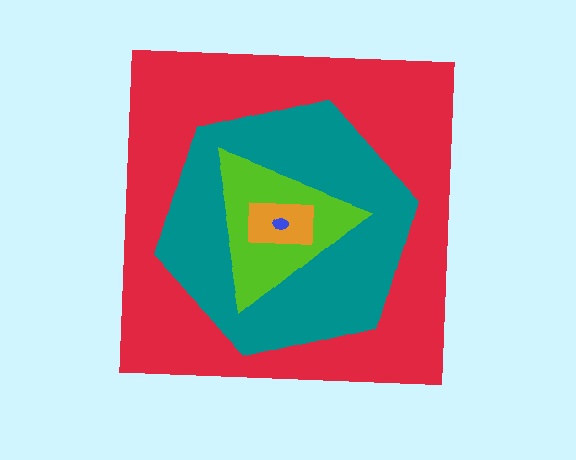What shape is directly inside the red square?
The teal hexagon.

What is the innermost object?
The blue ellipse.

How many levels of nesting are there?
5.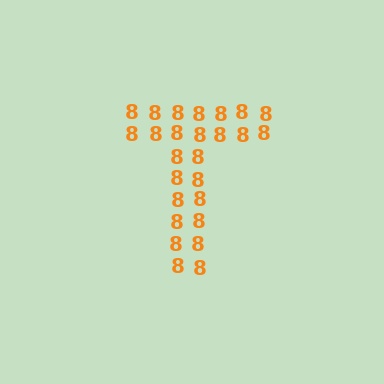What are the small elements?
The small elements are digit 8's.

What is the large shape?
The large shape is the letter T.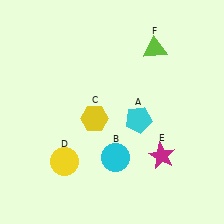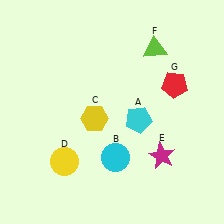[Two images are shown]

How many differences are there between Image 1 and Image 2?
There is 1 difference between the two images.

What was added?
A red pentagon (G) was added in Image 2.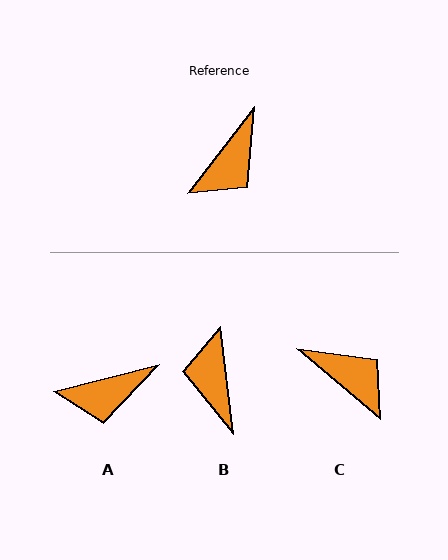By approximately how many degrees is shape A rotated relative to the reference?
Approximately 38 degrees clockwise.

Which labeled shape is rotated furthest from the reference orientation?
B, about 135 degrees away.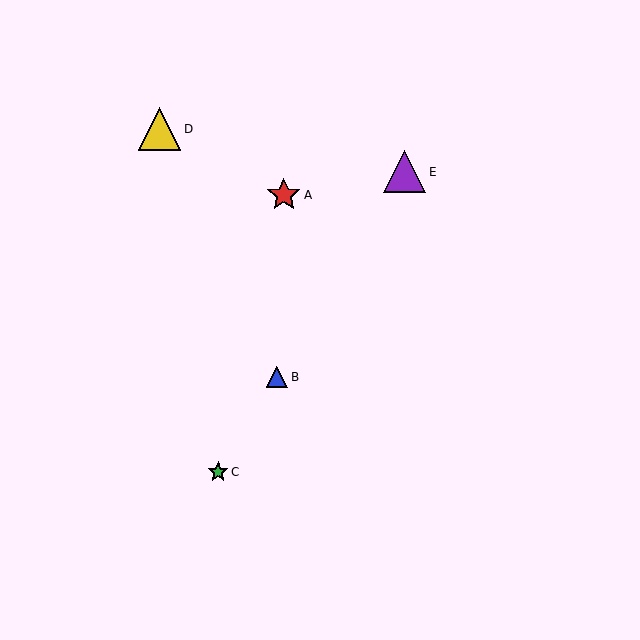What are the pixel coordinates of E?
Object E is at (405, 172).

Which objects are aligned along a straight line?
Objects B, C, E are aligned along a straight line.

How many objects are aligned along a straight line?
3 objects (B, C, E) are aligned along a straight line.